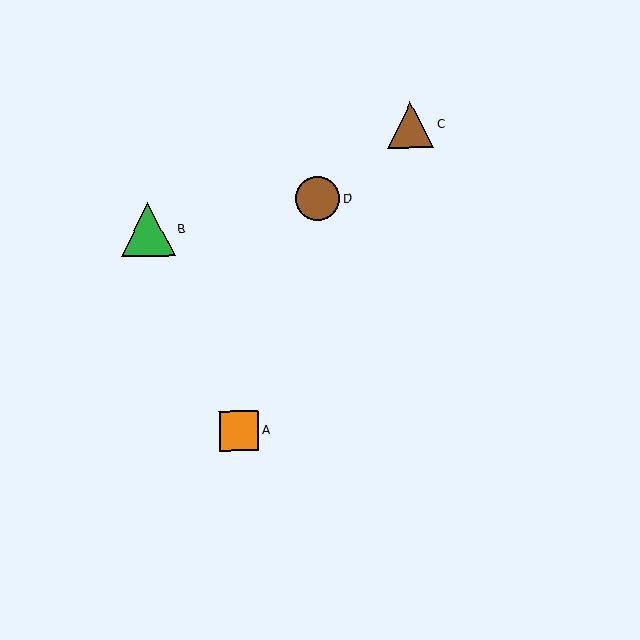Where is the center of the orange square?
The center of the orange square is at (239, 431).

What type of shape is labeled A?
Shape A is an orange square.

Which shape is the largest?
The green triangle (labeled B) is the largest.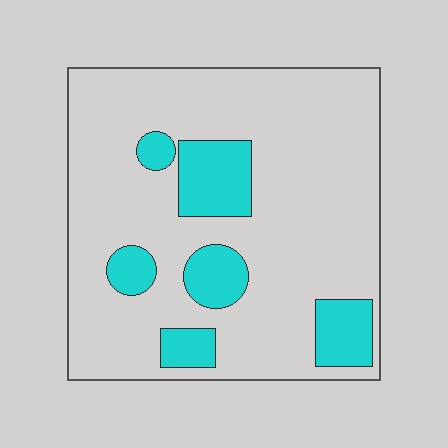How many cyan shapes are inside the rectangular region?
6.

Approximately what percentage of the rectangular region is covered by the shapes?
Approximately 20%.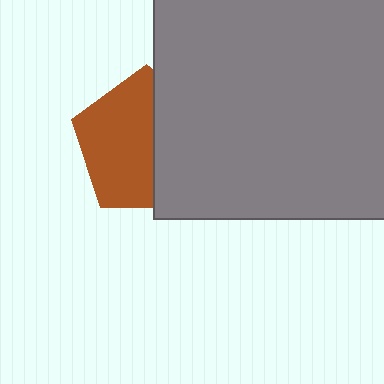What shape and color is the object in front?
The object in front is a gray rectangle.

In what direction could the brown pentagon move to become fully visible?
The brown pentagon could move left. That would shift it out from behind the gray rectangle entirely.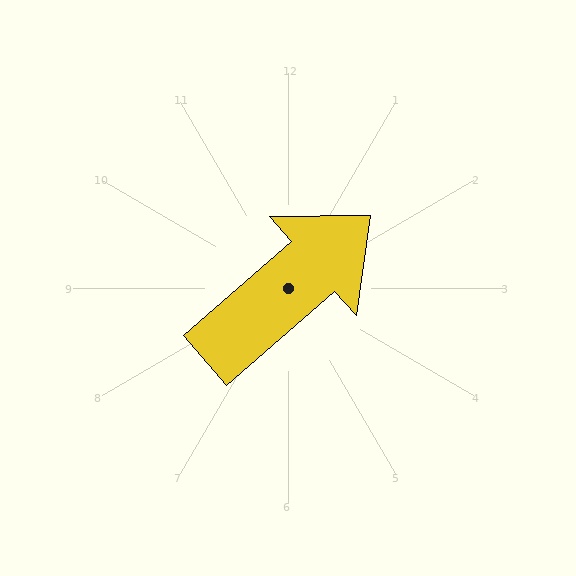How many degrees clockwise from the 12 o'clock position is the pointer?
Approximately 49 degrees.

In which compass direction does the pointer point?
Northeast.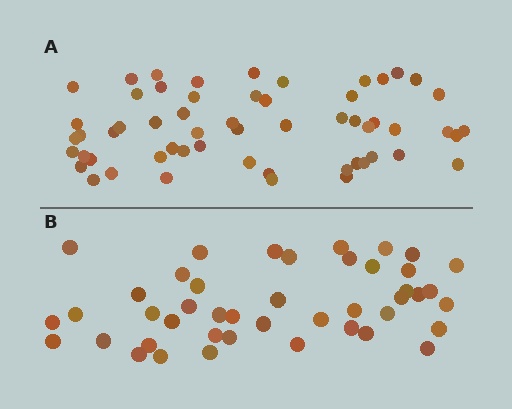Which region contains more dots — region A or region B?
Region A (the top region) has more dots.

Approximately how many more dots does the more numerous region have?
Region A has approximately 15 more dots than region B.